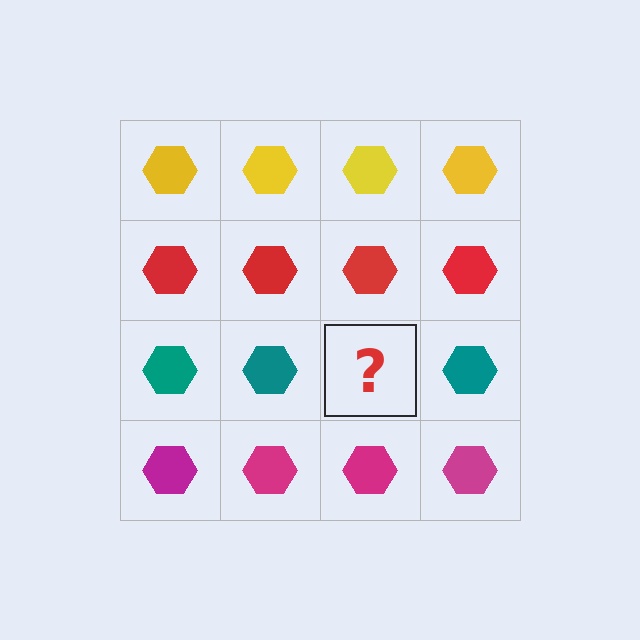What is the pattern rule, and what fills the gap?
The rule is that each row has a consistent color. The gap should be filled with a teal hexagon.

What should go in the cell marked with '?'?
The missing cell should contain a teal hexagon.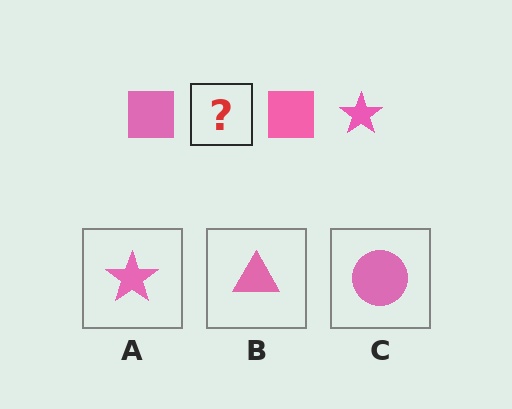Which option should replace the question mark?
Option A.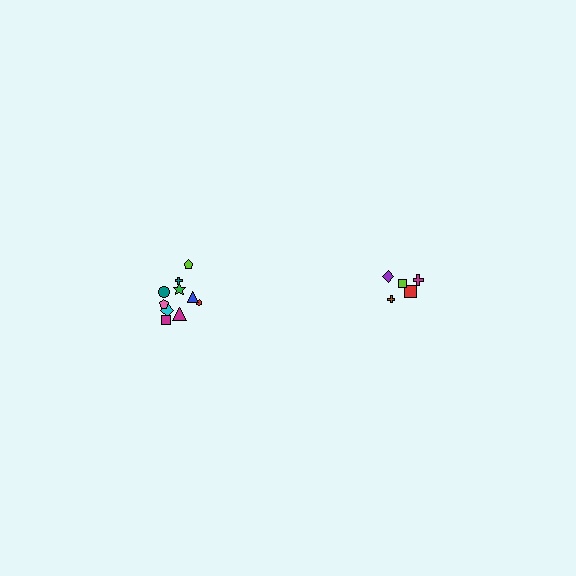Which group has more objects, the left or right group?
The left group.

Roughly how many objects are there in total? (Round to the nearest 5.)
Roughly 15 objects in total.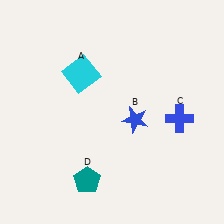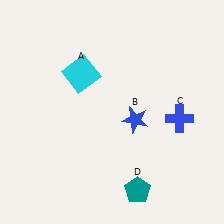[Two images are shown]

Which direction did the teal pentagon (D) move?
The teal pentagon (D) moved right.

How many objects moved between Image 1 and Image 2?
1 object moved between the two images.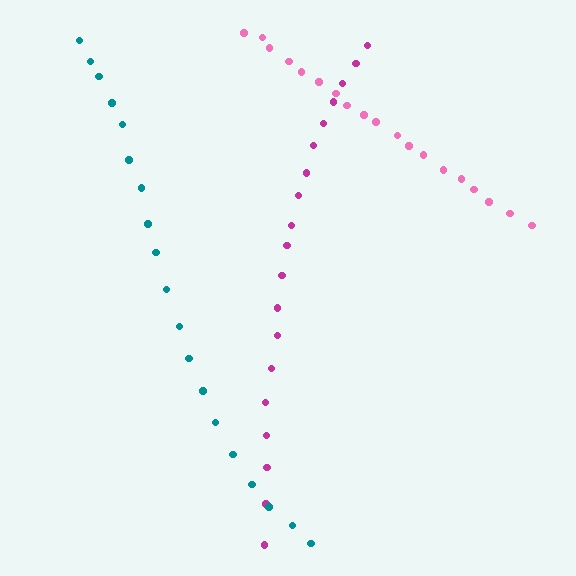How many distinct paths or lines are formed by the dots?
There are 3 distinct paths.